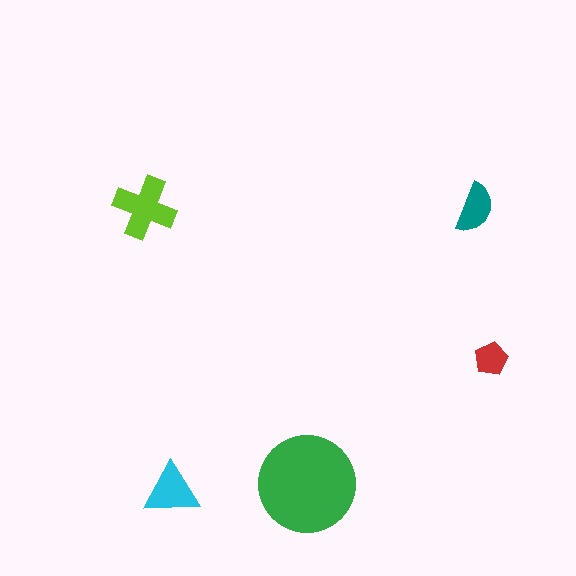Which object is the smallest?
The red pentagon.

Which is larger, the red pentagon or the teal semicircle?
The teal semicircle.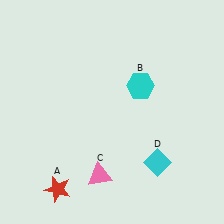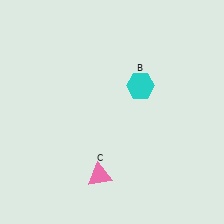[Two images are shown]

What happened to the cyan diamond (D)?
The cyan diamond (D) was removed in Image 2. It was in the bottom-right area of Image 1.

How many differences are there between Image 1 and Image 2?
There are 2 differences between the two images.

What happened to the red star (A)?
The red star (A) was removed in Image 2. It was in the bottom-left area of Image 1.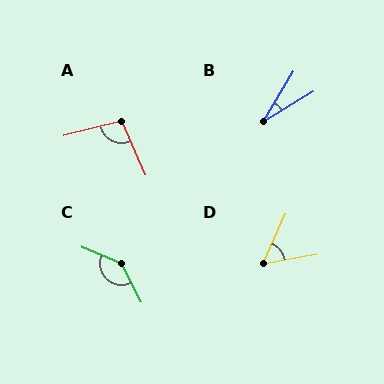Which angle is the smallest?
B, at approximately 28 degrees.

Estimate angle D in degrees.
Approximately 55 degrees.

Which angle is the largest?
C, at approximately 140 degrees.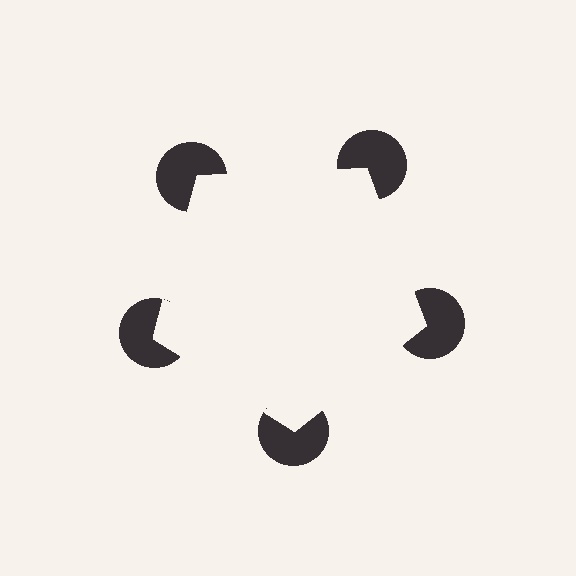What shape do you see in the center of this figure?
An illusory pentagon — its edges are inferred from the aligned wedge cuts in the pac-man discs, not physically drawn.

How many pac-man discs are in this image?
There are 5 — one at each vertex of the illusory pentagon.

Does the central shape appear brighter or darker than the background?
It typically appears slightly brighter than the background, even though no actual brightness change is drawn.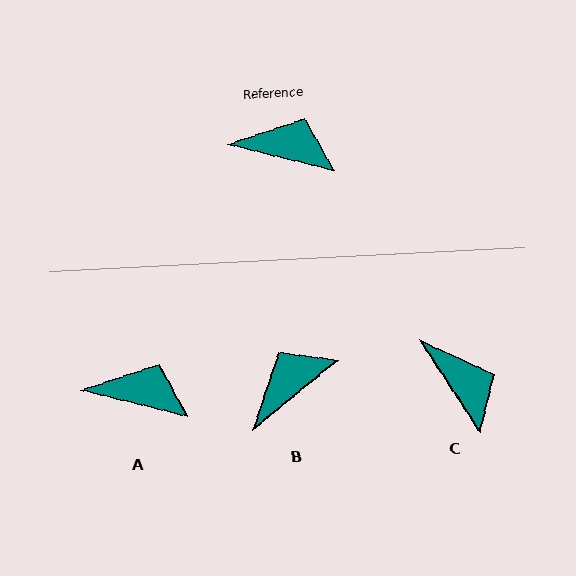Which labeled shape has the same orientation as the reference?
A.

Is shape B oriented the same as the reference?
No, it is off by about 53 degrees.